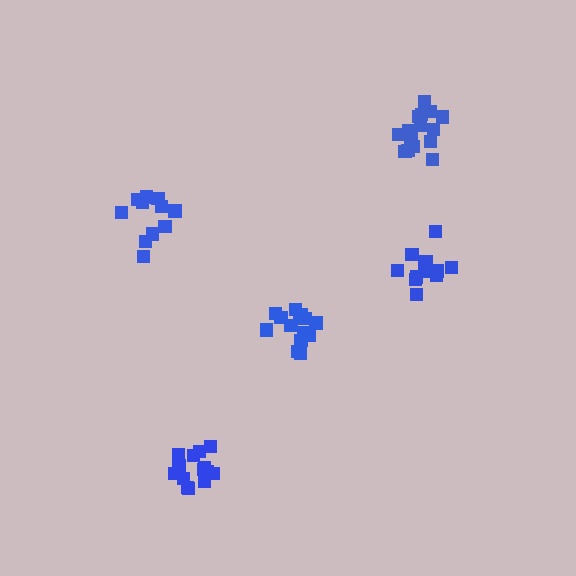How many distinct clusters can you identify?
There are 5 distinct clusters.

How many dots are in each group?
Group 1: 13 dots, Group 2: 16 dots, Group 3: 11 dots, Group 4: 15 dots, Group 5: 14 dots (69 total).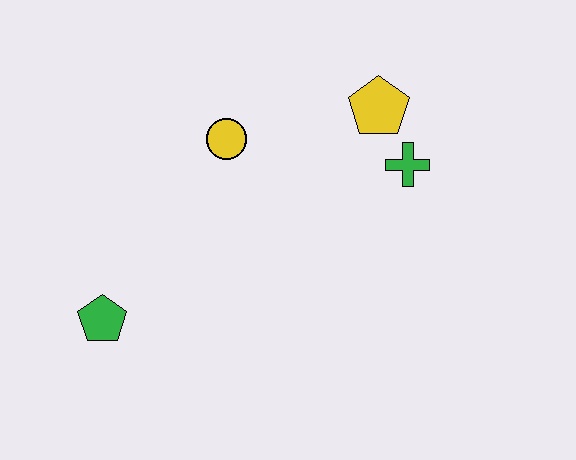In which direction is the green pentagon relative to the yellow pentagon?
The green pentagon is to the left of the yellow pentagon.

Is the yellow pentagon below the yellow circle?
No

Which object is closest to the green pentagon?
The yellow circle is closest to the green pentagon.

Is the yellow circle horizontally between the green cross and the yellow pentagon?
No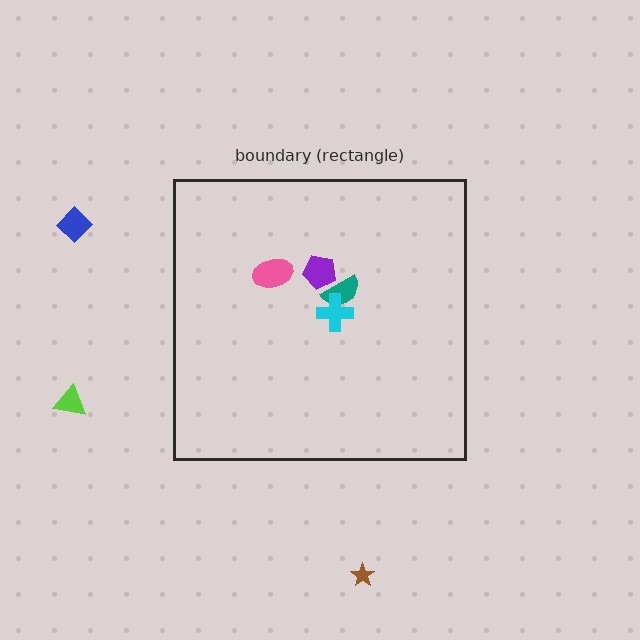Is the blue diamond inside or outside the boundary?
Outside.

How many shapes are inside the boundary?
4 inside, 3 outside.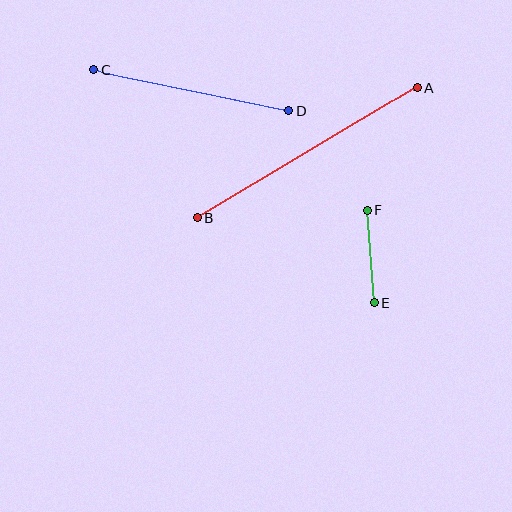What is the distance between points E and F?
The distance is approximately 93 pixels.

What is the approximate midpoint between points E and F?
The midpoint is at approximately (371, 257) pixels.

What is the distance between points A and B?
The distance is approximately 255 pixels.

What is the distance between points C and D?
The distance is approximately 200 pixels.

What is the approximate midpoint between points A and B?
The midpoint is at approximately (307, 152) pixels.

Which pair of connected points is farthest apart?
Points A and B are farthest apart.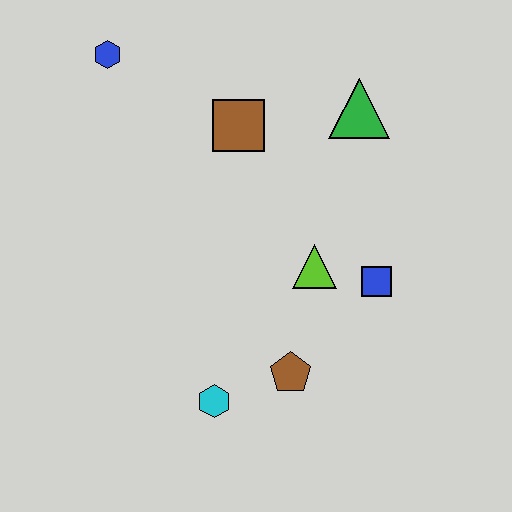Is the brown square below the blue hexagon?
Yes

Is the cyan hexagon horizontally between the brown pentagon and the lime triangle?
No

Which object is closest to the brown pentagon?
The cyan hexagon is closest to the brown pentagon.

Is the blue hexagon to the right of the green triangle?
No